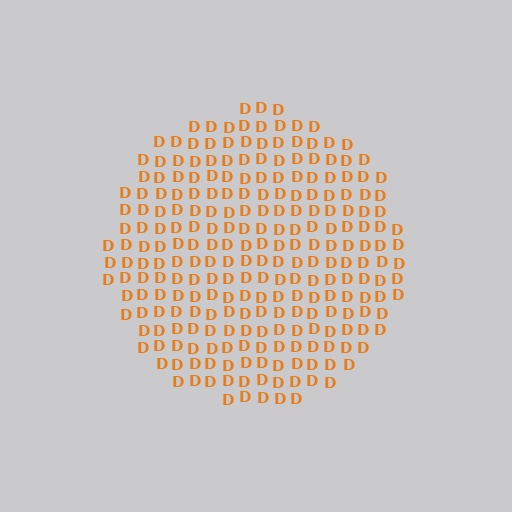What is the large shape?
The large shape is a circle.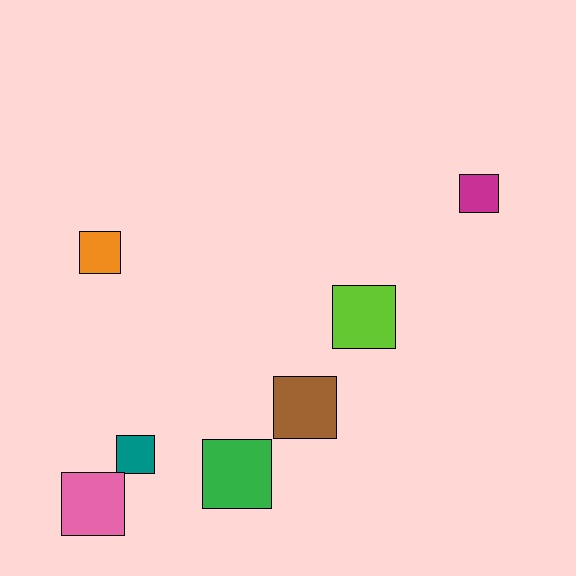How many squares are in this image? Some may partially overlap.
There are 7 squares.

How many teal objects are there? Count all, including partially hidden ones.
There is 1 teal object.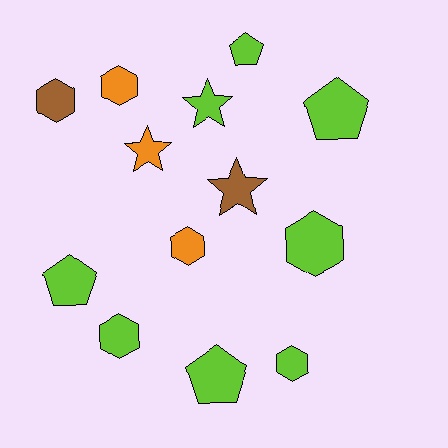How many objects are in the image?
There are 13 objects.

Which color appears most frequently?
Lime, with 8 objects.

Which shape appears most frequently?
Hexagon, with 6 objects.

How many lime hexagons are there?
There are 3 lime hexagons.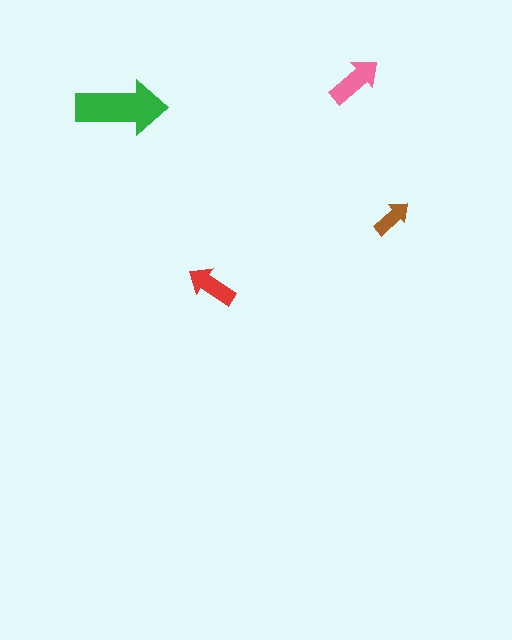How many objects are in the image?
There are 4 objects in the image.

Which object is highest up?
The pink arrow is topmost.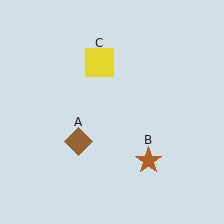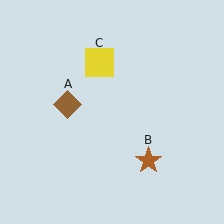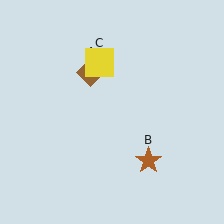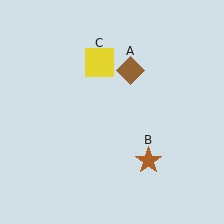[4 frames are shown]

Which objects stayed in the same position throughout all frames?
Brown star (object B) and yellow square (object C) remained stationary.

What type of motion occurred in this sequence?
The brown diamond (object A) rotated clockwise around the center of the scene.